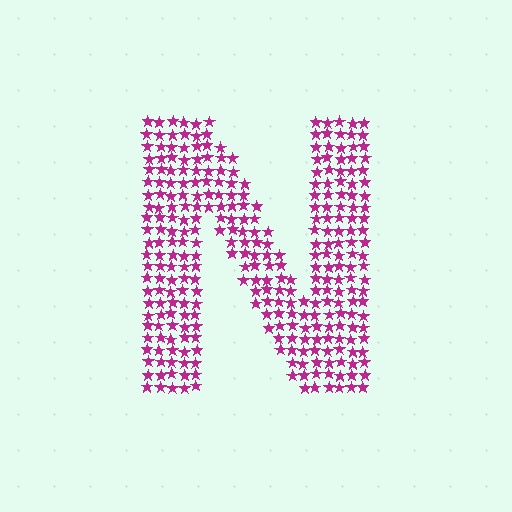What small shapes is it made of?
It is made of small stars.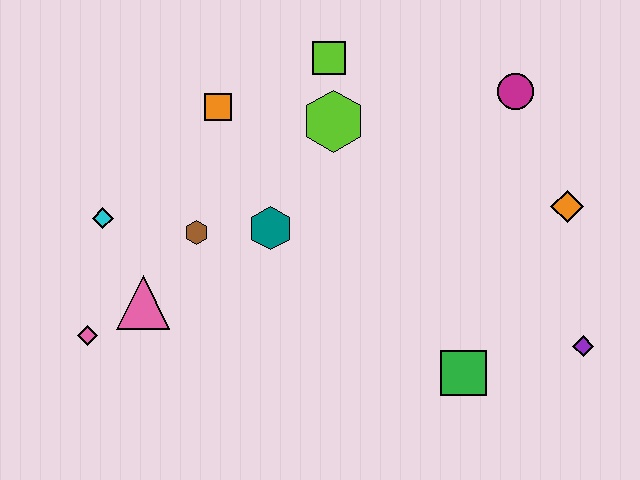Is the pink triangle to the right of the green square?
No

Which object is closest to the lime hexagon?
The lime square is closest to the lime hexagon.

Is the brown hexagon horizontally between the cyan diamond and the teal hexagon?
Yes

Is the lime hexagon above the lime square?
No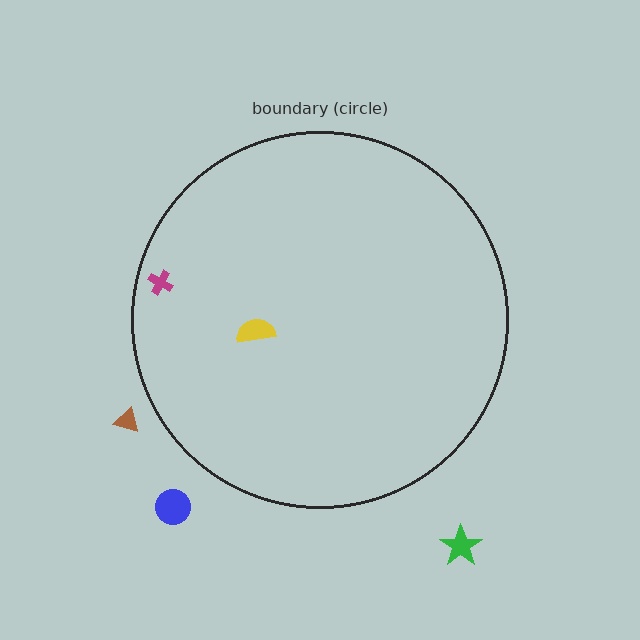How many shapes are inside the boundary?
2 inside, 3 outside.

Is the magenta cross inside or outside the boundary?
Inside.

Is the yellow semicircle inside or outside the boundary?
Inside.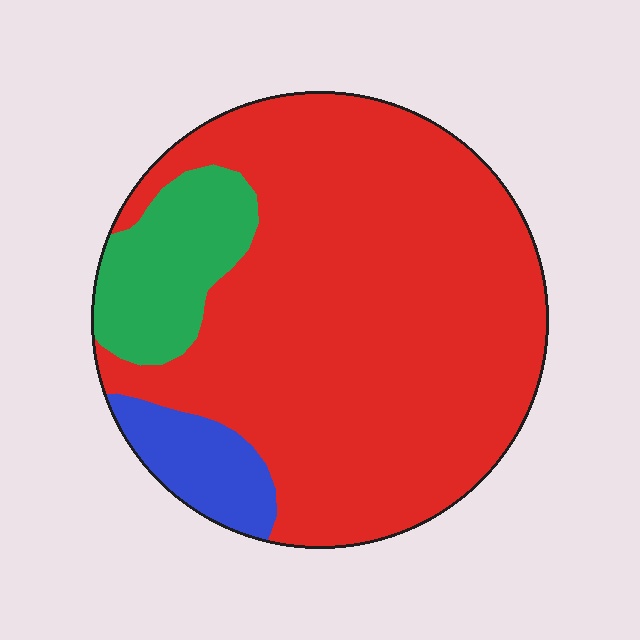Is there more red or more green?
Red.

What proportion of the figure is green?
Green covers roughly 15% of the figure.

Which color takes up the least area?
Blue, at roughly 10%.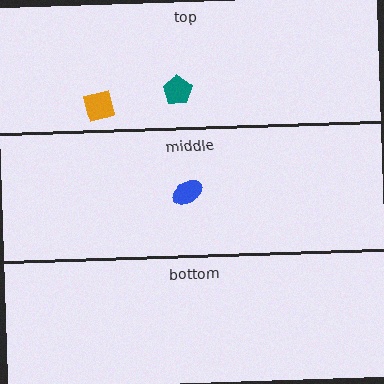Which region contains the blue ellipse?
The middle region.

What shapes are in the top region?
The orange square, the teal pentagon.